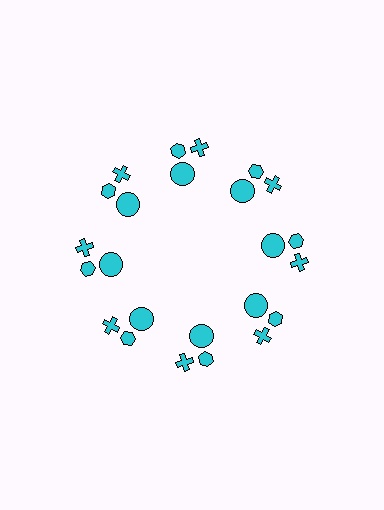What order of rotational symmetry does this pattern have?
This pattern has 8-fold rotational symmetry.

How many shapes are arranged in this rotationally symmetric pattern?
There are 24 shapes, arranged in 8 groups of 3.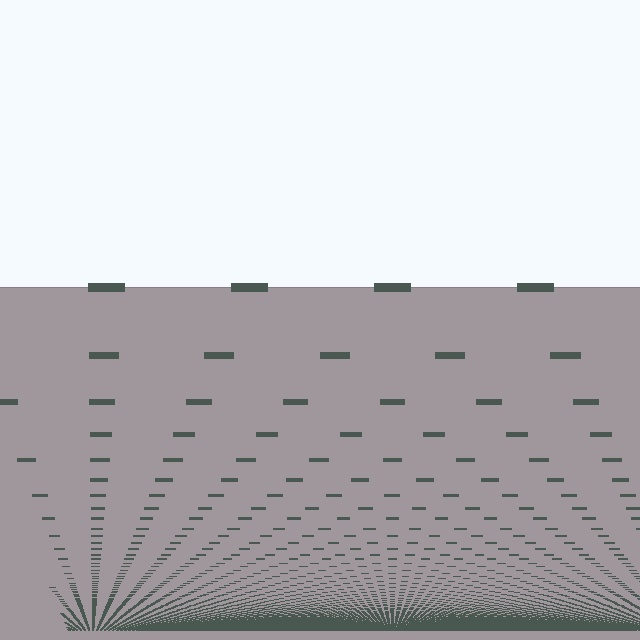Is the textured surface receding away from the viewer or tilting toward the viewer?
The surface appears to tilt toward the viewer. Texture elements get larger and sparser toward the top.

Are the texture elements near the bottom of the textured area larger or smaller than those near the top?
Smaller. The gradient is inverted — elements near the bottom are smaller and denser.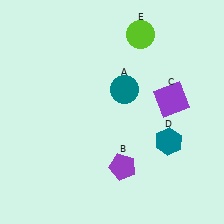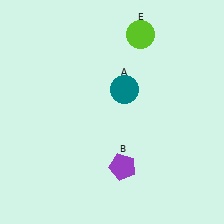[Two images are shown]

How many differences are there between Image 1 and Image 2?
There are 2 differences between the two images.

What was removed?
The teal hexagon (D), the purple square (C) were removed in Image 2.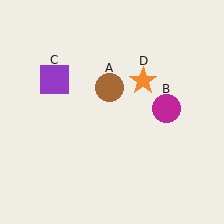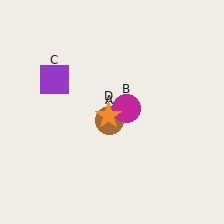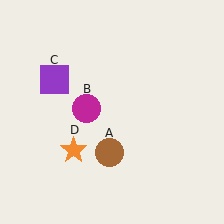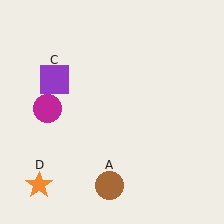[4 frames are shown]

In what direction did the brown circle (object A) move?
The brown circle (object A) moved down.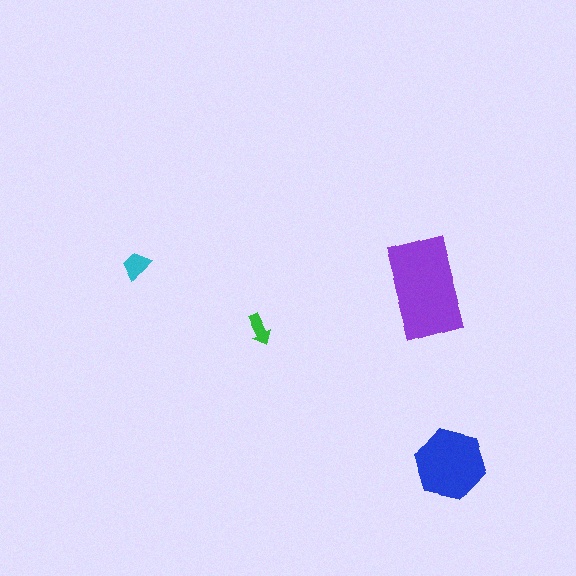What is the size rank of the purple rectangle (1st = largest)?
1st.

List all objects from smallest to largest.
The green arrow, the cyan trapezoid, the blue hexagon, the purple rectangle.